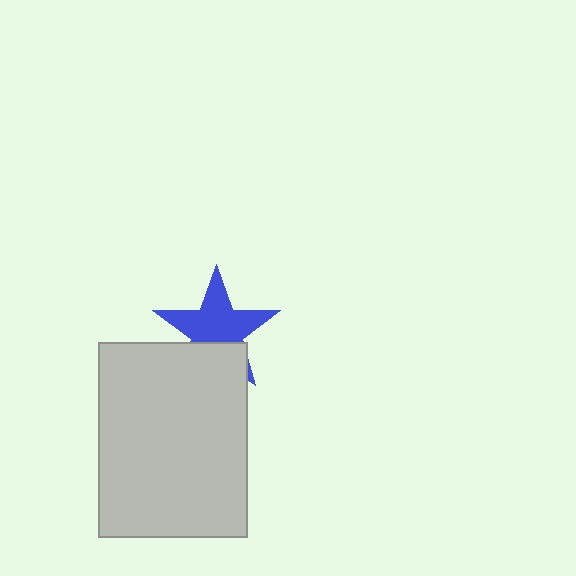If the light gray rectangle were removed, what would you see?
You would see the complete blue star.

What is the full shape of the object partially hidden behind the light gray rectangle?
The partially hidden object is a blue star.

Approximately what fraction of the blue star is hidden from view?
Roughly 32% of the blue star is hidden behind the light gray rectangle.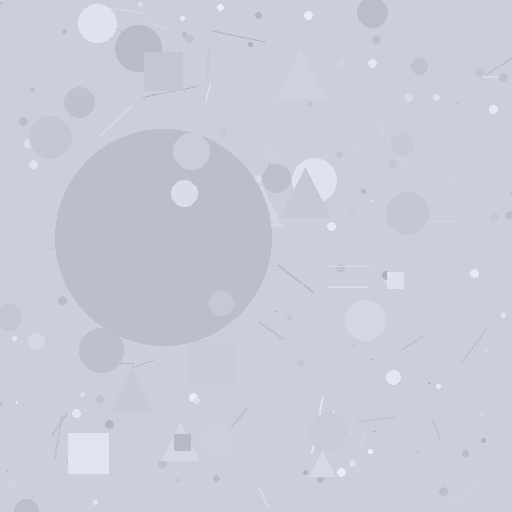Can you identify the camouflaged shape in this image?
The camouflaged shape is a circle.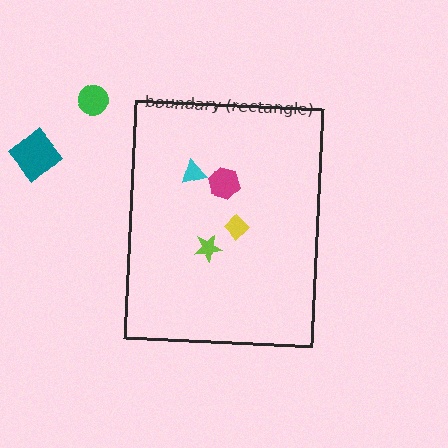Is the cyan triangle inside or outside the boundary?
Inside.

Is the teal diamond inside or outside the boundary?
Outside.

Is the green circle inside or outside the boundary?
Outside.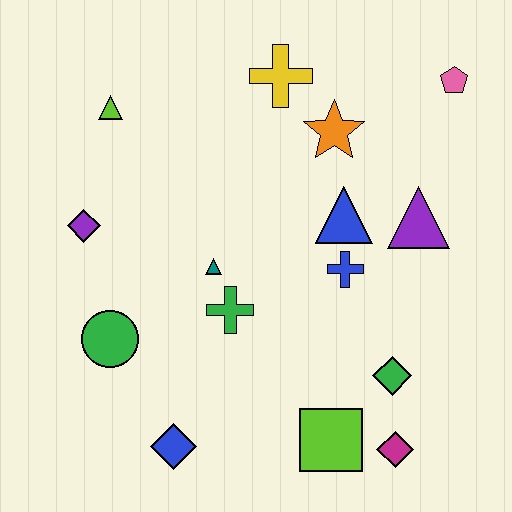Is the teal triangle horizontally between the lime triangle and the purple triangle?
Yes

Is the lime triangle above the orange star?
Yes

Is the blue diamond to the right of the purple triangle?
No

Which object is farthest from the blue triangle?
The blue diamond is farthest from the blue triangle.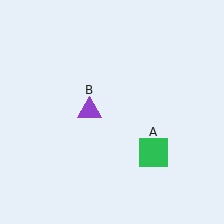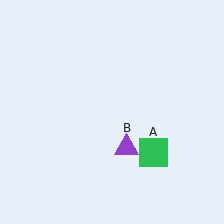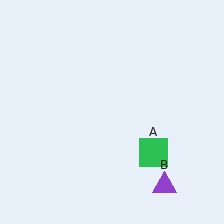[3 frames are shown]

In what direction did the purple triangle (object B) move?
The purple triangle (object B) moved down and to the right.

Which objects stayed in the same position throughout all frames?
Green square (object A) remained stationary.